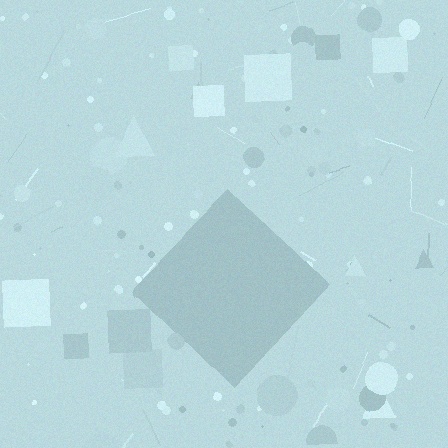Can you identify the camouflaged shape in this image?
The camouflaged shape is a diamond.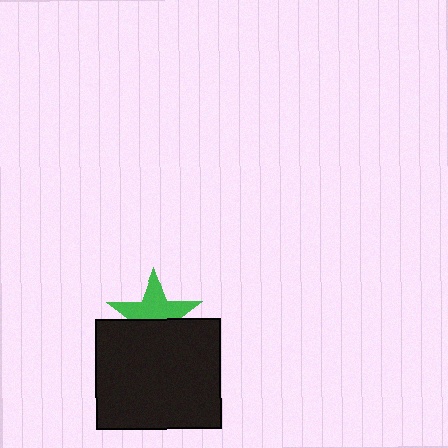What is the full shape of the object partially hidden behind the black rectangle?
The partially hidden object is a green star.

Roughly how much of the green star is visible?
About half of it is visible (roughly 55%).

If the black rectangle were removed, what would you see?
You would see the complete green star.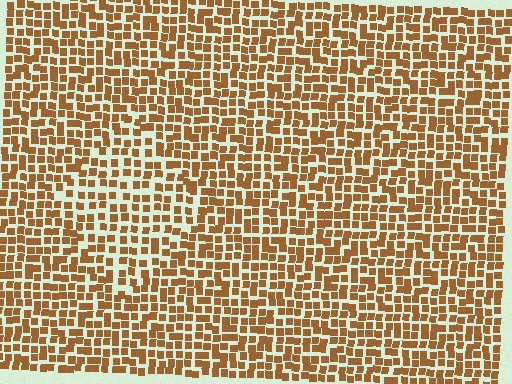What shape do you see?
I see a diamond.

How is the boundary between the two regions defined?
The boundary is defined by a change in element density (approximately 1.4x ratio). All elements are the same color, size, and shape.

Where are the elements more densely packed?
The elements are more densely packed outside the diamond boundary.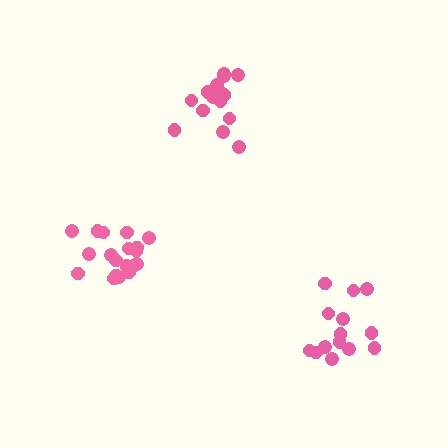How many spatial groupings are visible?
There are 3 spatial groupings.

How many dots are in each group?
Group 1: 14 dots, Group 2: 19 dots, Group 3: 16 dots (49 total).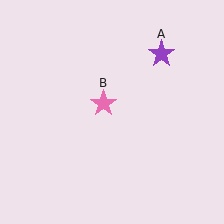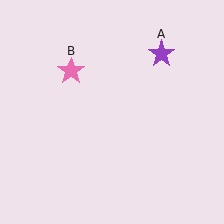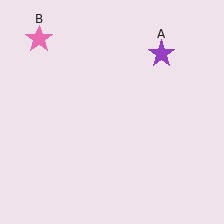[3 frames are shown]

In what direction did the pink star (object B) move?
The pink star (object B) moved up and to the left.